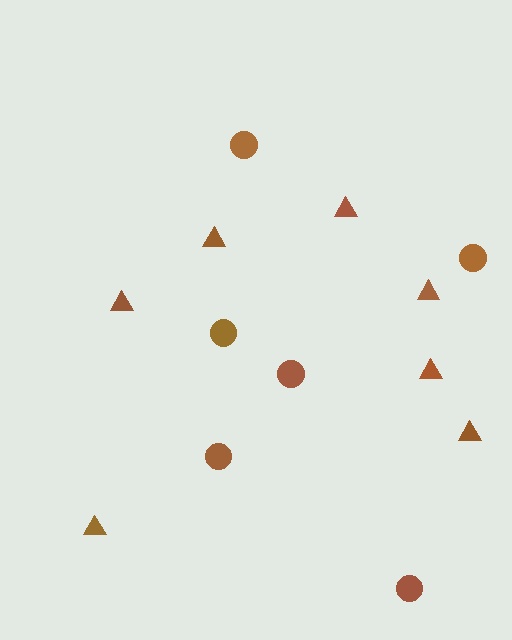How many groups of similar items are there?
There are 2 groups: one group of circles (6) and one group of triangles (7).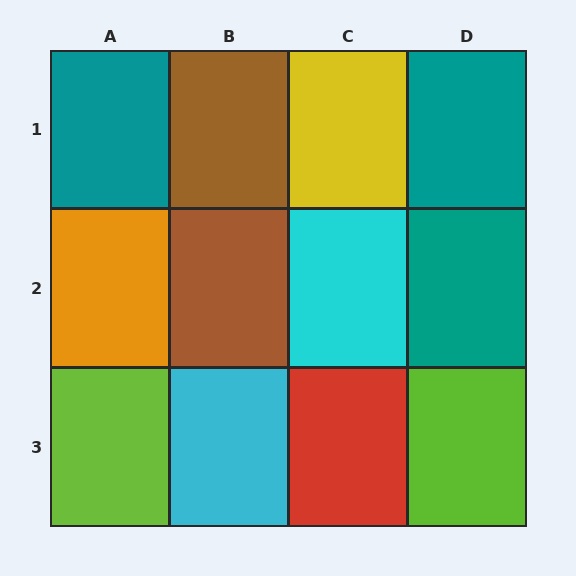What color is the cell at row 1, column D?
Teal.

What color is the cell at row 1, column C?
Yellow.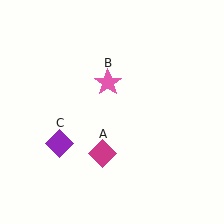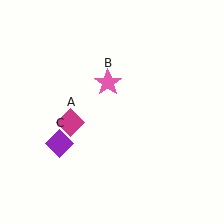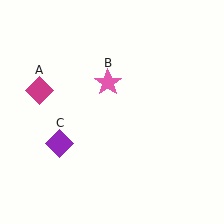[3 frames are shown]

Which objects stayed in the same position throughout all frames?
Pink star (object B) and purple diamond (object C) remained stationary.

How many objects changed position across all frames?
1 object changed position: magenta diamond (object A).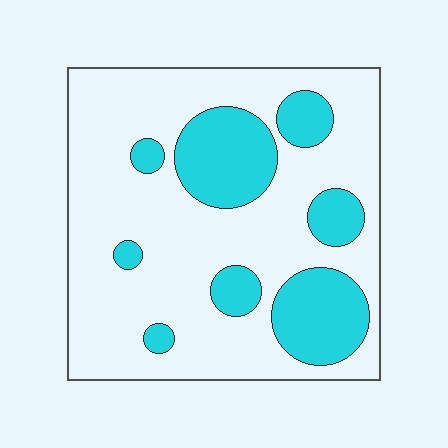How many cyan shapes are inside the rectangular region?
8.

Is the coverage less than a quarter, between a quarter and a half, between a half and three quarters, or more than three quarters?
Between a quarter and a half.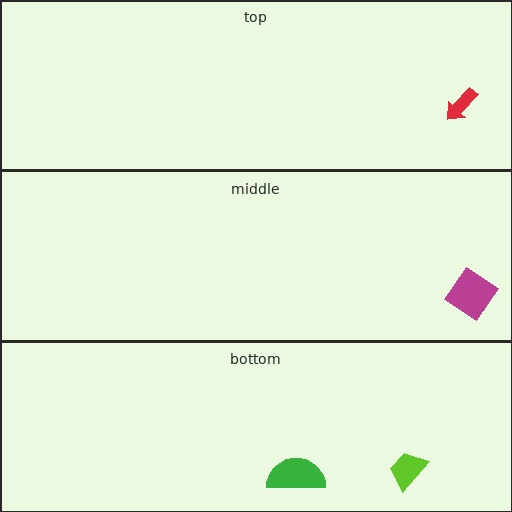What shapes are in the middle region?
The magenta diamond.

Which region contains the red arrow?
The top region.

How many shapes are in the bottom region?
2.